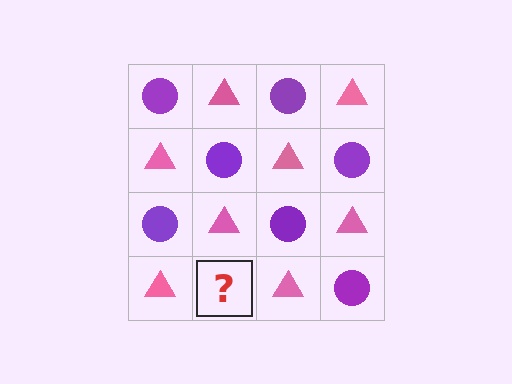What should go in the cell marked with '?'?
The missing cell should contain a purple circle.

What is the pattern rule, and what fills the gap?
The rule is that it alternates purple circle and pink triangle in a checkerboard pattern. The gap should be filled with a purple circle.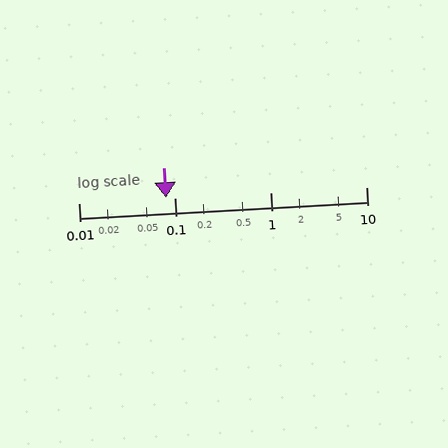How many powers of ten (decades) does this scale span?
The scale spans 3 decades, from 0.01 to 10.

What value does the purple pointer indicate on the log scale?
The pointer indicates approximately 0.081.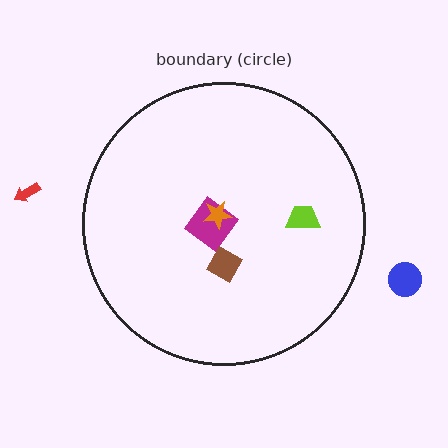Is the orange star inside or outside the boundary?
Inside.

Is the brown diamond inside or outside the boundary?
Inside.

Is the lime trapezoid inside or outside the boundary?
Inside.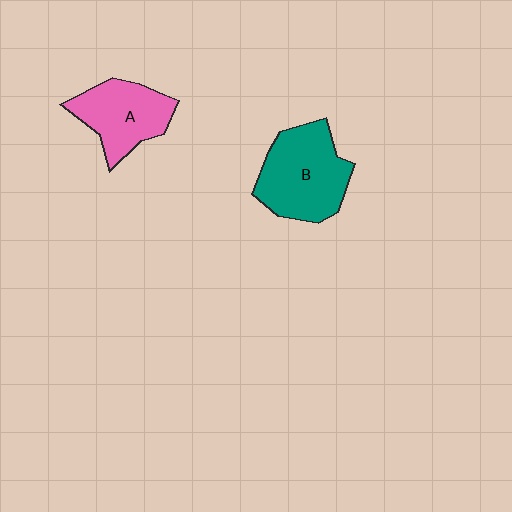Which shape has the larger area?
Shape B (teal).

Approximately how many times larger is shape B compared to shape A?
Approximately 1.3 times.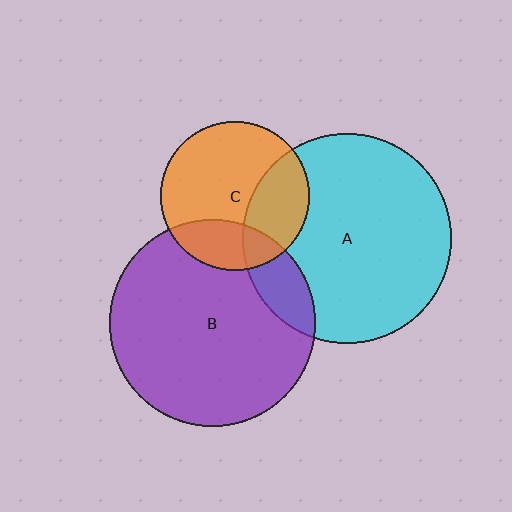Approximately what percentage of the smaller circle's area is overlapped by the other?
Approximately 15%.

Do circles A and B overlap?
Yes.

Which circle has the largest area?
Circle A (cyan).